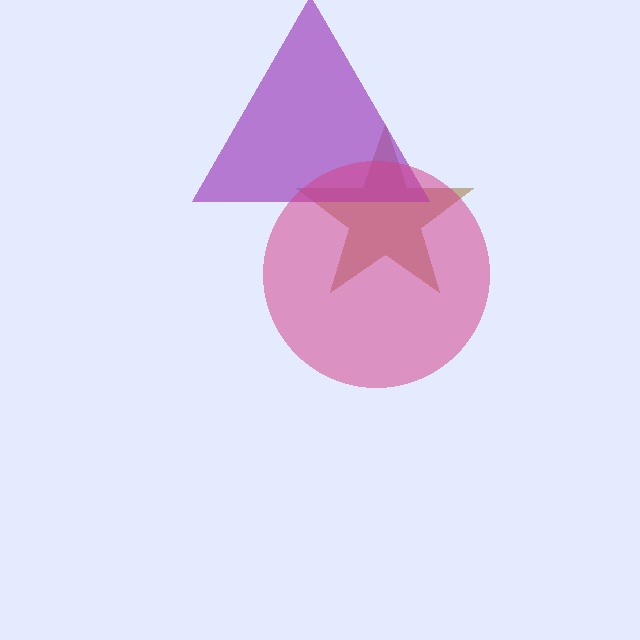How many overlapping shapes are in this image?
There are 3 overlapping shapes in the image.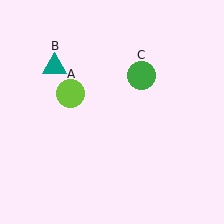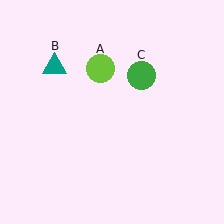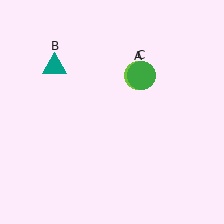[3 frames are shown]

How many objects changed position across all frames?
1 object changed position: lime circle (object A).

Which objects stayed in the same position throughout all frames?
Teal triangle (object B) and green circle (object C) remained stationary.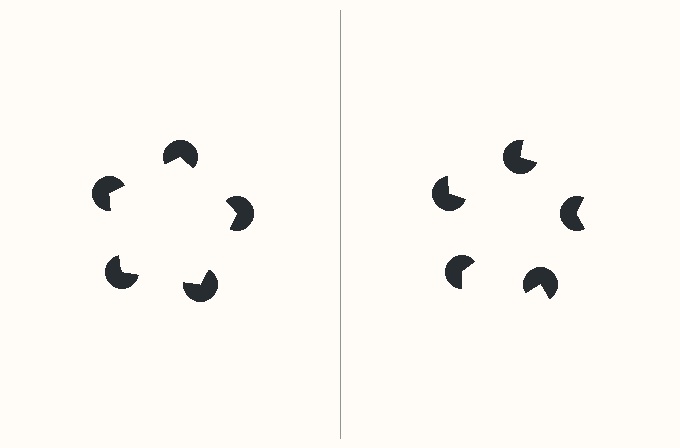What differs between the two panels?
The pac-man discs are positioned identically on both sides; only the wedge orientations differ. On the left they align to a pentagon; on the right they are misaligned.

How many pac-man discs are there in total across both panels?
10 — 5 on each side.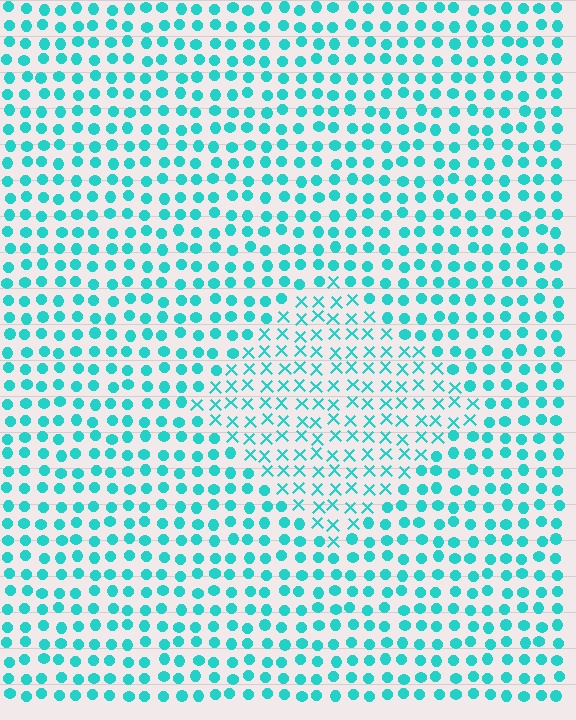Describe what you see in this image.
The image is filled with small cyan elements arranged in a uniform grid. A diamond-shaped region contains X marks, while the surrounding area contains circles. The boundary is defined purely by the change in element shape.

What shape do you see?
I see a diamond.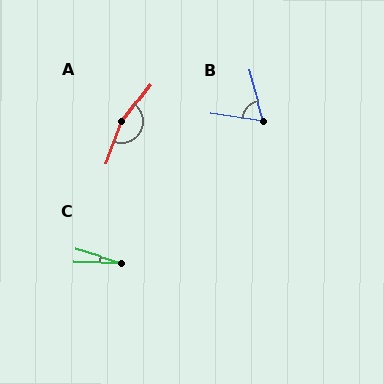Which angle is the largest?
A, at approximately 162 degrees.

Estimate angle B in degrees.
Approximately 67 degrees.